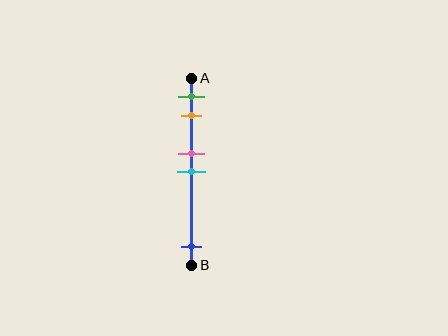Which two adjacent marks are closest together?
The pink and cyan marks are the closest adjacent pair.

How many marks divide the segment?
There are 5 marks dividing the segment.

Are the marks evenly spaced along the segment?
No, the marks are not evenly spaced.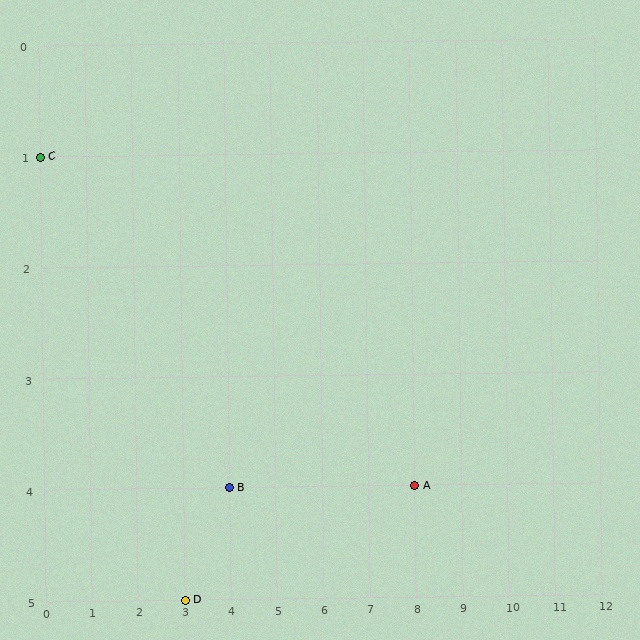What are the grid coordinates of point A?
Point A is at grid coordinates (8, 4).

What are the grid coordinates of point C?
Point C is at grid coordinates (0, 1).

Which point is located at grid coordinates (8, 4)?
Point A is at (8, 4).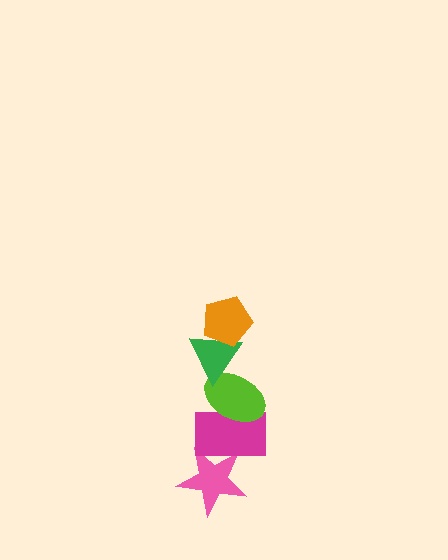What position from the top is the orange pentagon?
The orange pentagon is 1st from the top.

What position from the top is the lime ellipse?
The lime ellipse is 3rd from the top.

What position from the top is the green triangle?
The green triangle is 2nd from the top.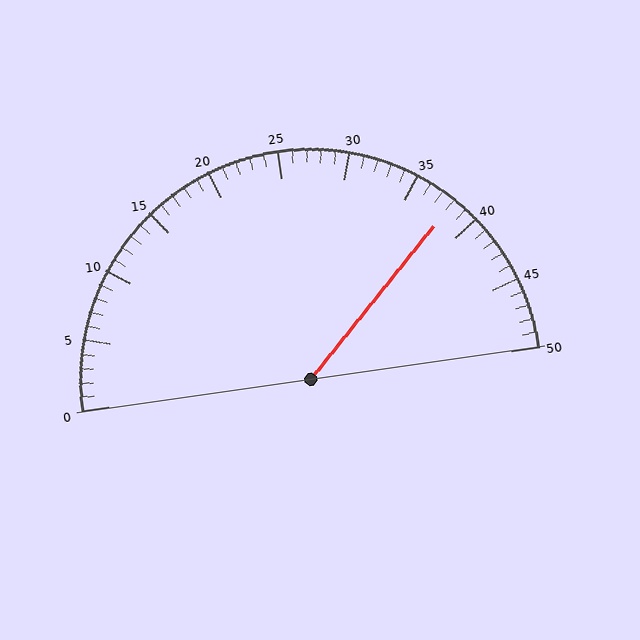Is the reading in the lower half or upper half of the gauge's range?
The reading is in the upper half of the range (0 to 50).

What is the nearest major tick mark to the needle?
The nearest major tick mark is 40.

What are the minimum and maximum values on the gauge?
The gauge ranges from 0 to 50.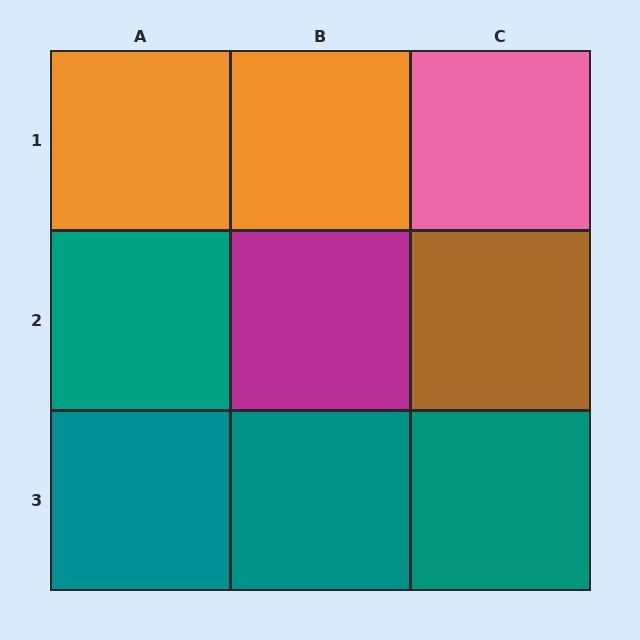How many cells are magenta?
1 cell is magenta.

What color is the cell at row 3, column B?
Teal.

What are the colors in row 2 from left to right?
Teal, magenta, brown.